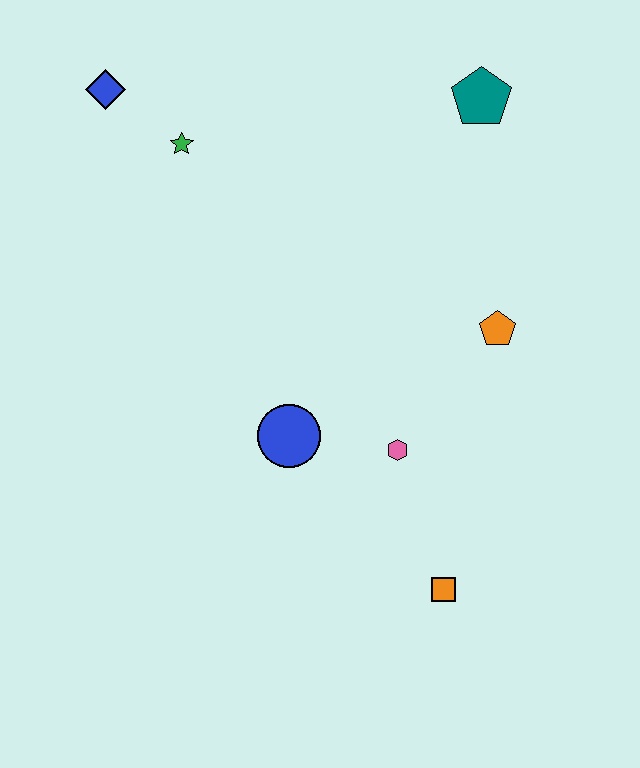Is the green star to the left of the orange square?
Yes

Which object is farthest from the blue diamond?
The orange square is farthest from the blue diamond.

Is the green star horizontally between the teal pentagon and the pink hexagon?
No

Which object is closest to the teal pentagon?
The orange pentagon is closest to the teal pentagon.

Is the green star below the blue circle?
No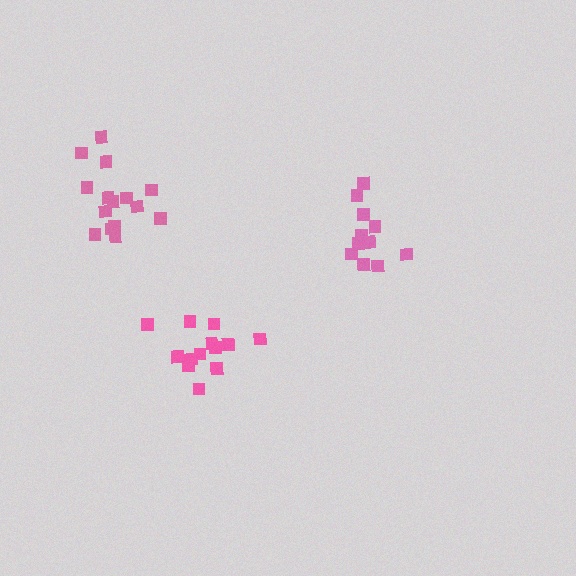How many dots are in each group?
Group 1: 14 dots, Group 2: 11 dots, Group 3: 15 dots (40 total).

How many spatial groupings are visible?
There are 3 spatial groupings.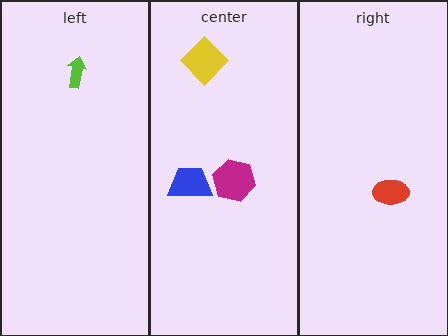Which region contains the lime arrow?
The left region.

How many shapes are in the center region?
3.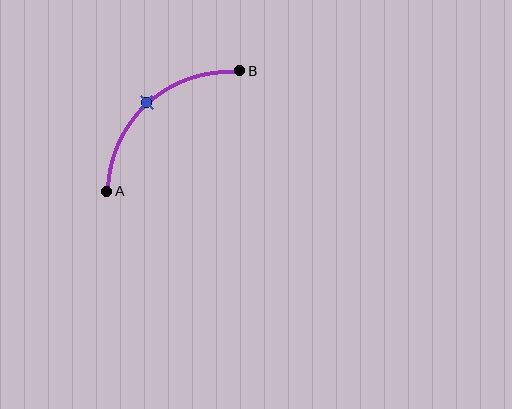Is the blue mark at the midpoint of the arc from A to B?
Yes. The blue mark lies on the arc at equal arc-length from both A and B — it is the arc midpoint.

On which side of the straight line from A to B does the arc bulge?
The arc bulges above and to the left of the straight line connecting A and B.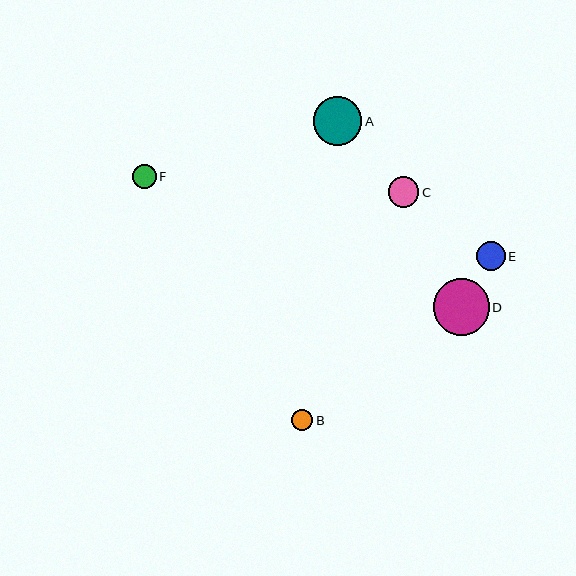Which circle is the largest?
Circle D is the largest with a size of approximately 56 pixels.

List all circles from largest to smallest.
From largest to smallest: D, A, C, E, F, B.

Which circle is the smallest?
Circle B is the smallest with a size of approximately 21 pixels.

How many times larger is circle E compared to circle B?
Circle E is approximately 1.4 times the size of circle B.